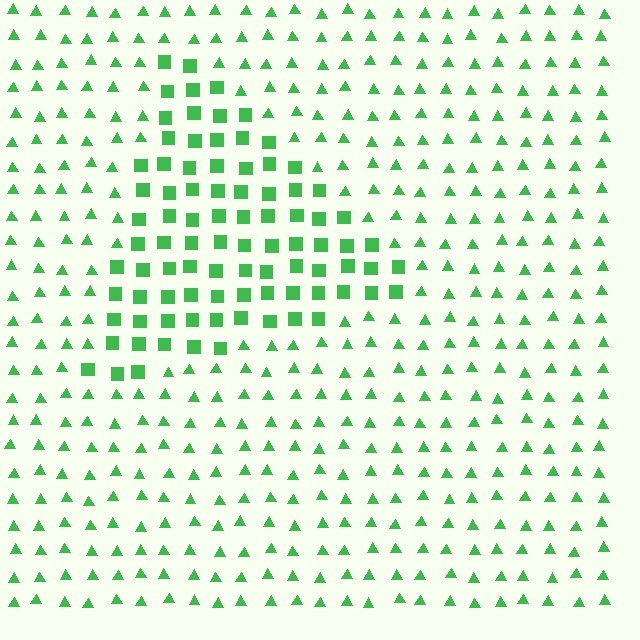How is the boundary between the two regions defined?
The boundary is defined by a change in element shape: squares inside vs. triangles outside. All elements share the same color and spacing.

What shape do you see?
I see a triangle.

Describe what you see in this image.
The image is filled with small green elements arranged in a uniform grid. A triangle-shaped region contains squares, while the surrounding area contains triangles. The boundary is defined purely by the change in element shape.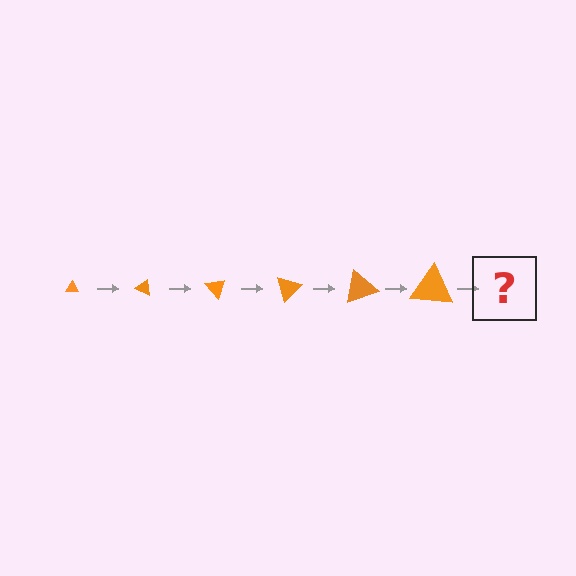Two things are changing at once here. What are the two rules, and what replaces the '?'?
The two rules are that the triangle grows larger each step and it rotates 25 degrees each step. The '?' should be a triangle, larger than the previous one and rotated 150 degrees from the start.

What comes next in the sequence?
The next element should be a triangle, larger than the previous one and rotated 150 degrees from the start.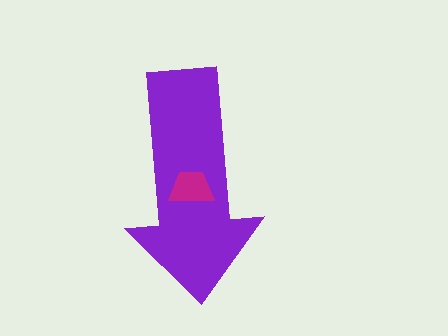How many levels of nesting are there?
2.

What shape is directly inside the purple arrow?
The magenta trapezoid.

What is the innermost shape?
The magenta trapezoid.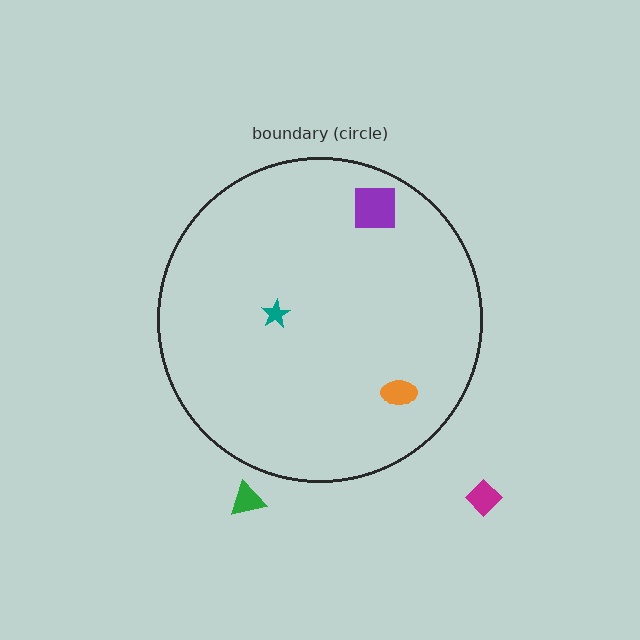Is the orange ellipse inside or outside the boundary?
Inside.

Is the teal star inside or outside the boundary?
Inside.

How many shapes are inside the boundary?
3 inside, 2 outside.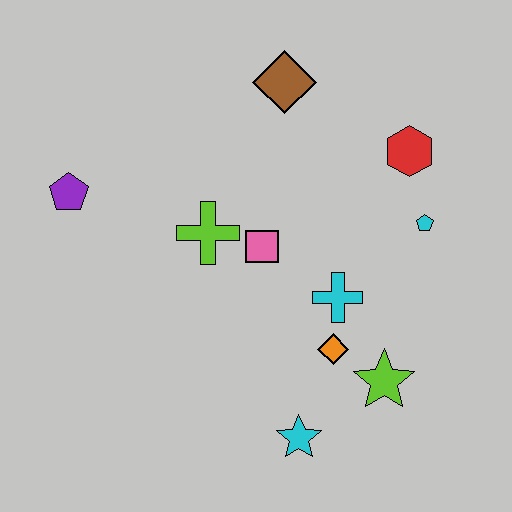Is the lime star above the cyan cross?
No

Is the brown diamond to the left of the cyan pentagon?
Yes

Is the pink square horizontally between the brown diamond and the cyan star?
No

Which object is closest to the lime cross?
The pink square is closest to the lime cross.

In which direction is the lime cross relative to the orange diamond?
The lime cross is to the left of the orange diamond.